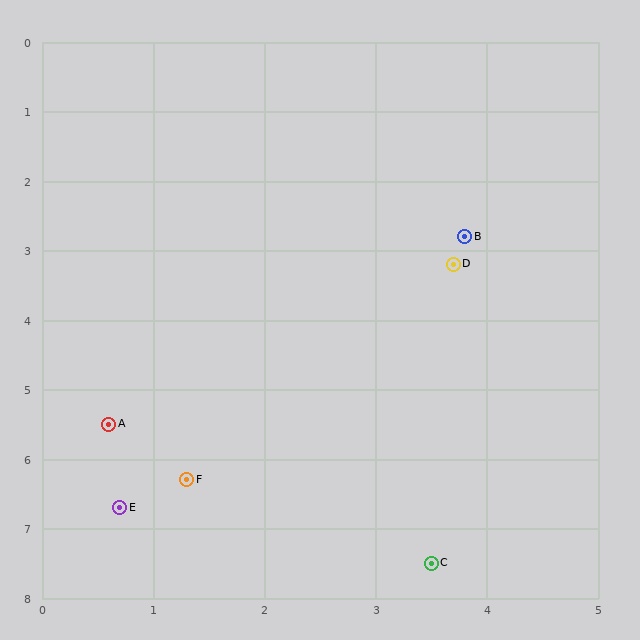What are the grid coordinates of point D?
Point D is at approximately (3.7, 3.2).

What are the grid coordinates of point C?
Point C is at approximately (3.5, 7.5).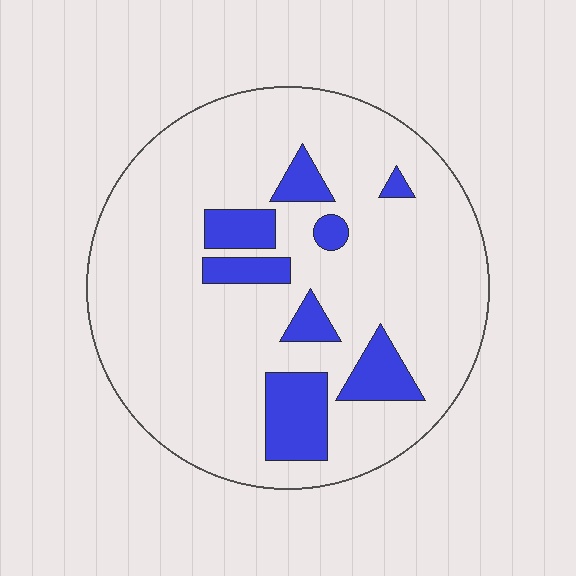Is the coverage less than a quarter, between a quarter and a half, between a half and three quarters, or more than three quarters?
Less than a quarter.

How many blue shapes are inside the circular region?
8.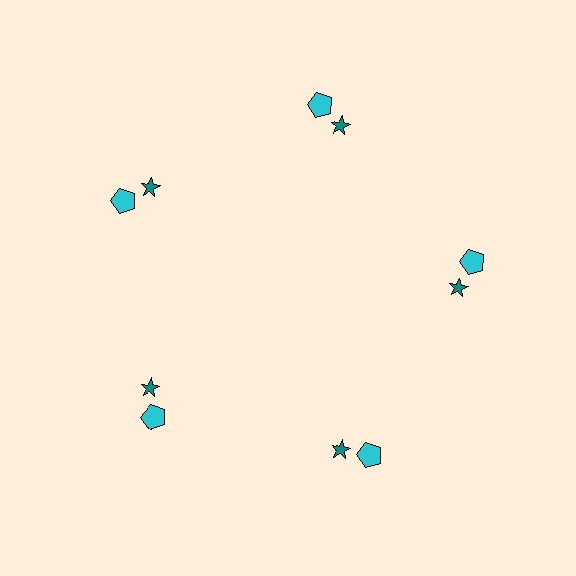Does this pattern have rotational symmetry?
Yes, this pattern has 5-fold rotational symmetry. It looks the same after rotating 72 degrees around the center.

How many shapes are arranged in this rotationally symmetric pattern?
There are 10 shapes, arranged in 5 groups of 2.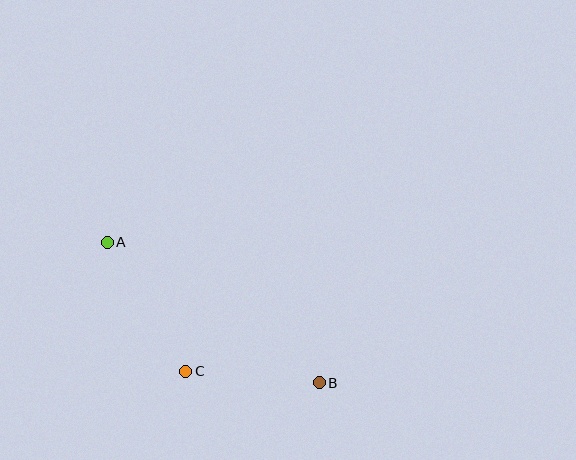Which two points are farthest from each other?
Points A and B are farthest from each other.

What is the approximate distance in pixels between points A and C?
The distance between A and C is approximately 151 pixels.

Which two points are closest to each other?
Points B and C are closest to each other.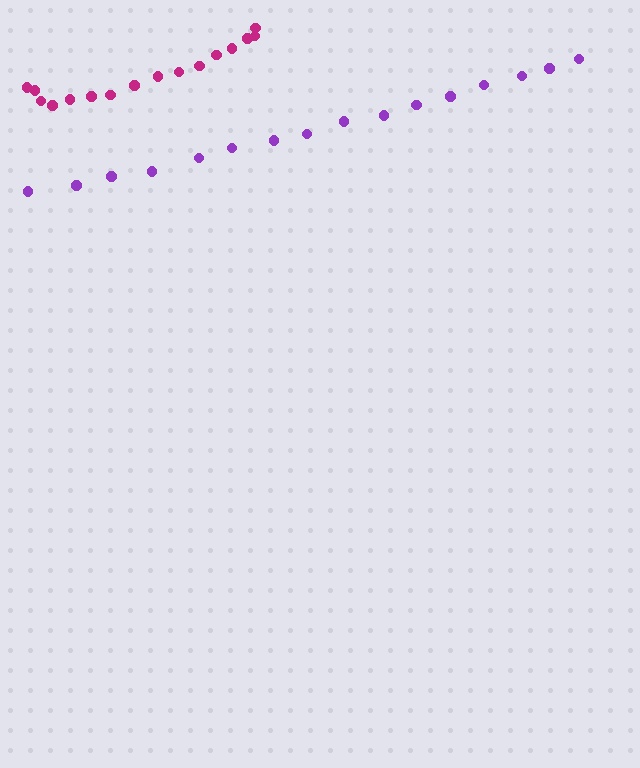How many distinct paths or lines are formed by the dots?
There are 2 distinct paths.